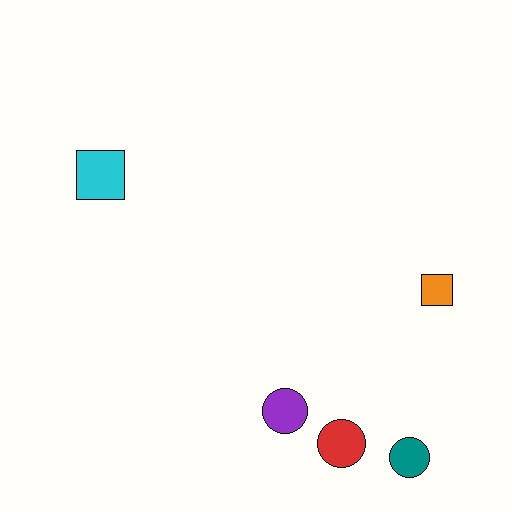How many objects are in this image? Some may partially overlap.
There are 5 objects.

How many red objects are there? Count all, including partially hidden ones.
There is 1 red object.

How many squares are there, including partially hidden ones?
There are 2 squares.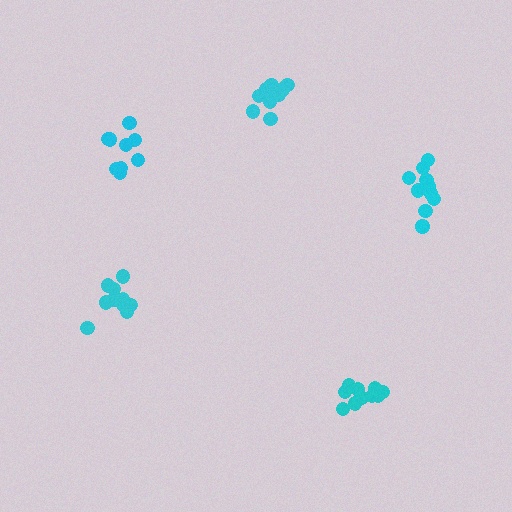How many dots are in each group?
Group 1: 10 dots, Group 2: 12 dots, Group 3: 9 dots, Group 4: 11 dots, Group 5: 10 dots (52 total).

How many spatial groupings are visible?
There are 5 spatial groupings.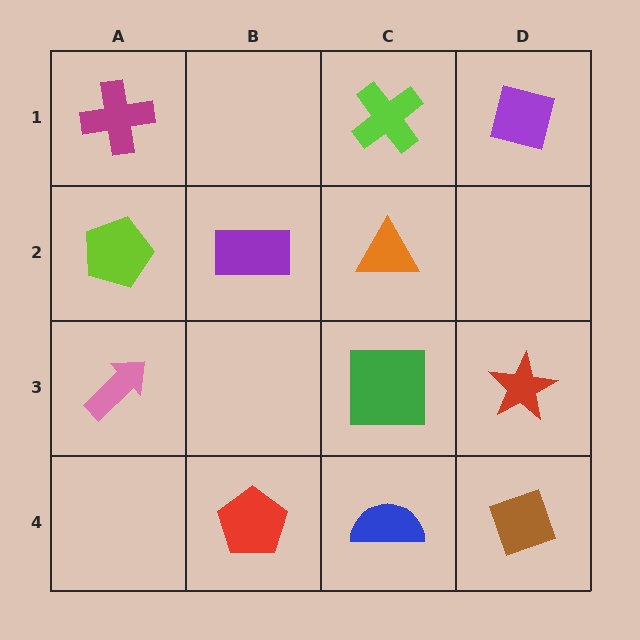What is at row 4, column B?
A red pentagon.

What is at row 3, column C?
A green square.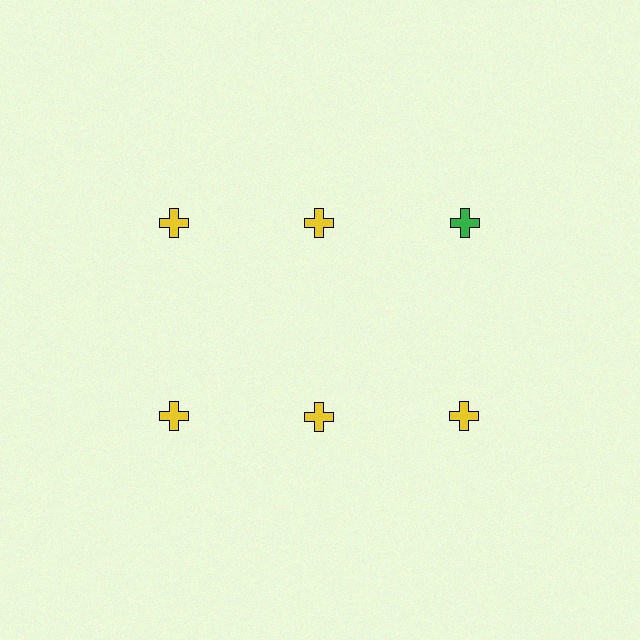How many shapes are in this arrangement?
There are 6 shapes arranged in a grid pattern.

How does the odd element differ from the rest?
It has a different color: green instead of yellow.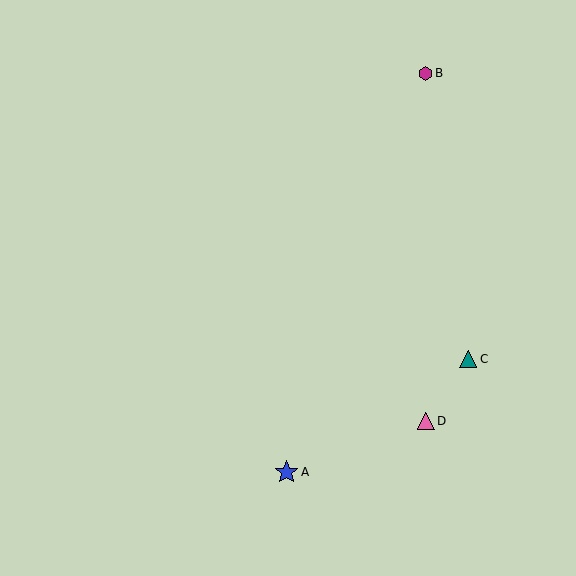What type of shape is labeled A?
Shape A is a blue star.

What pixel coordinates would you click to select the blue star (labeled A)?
Click at (286, 472) to select the blue star A.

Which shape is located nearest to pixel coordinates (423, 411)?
The pink triangle (labeled D) at (426, 421) is nearest to that location.